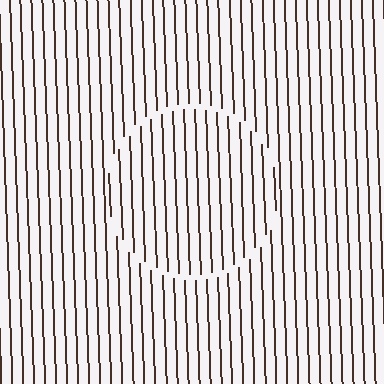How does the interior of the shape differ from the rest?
The interior of the shape contains the same grating, shifted by half a period — the contour is defined by the phase discontinuity where line-ends from the inner and outer gratings abut.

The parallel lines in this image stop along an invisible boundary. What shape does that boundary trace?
An illusory circle. The interior of the shape contains the same grating, shifted by half a period — the contour is defined by the phase discontinuity where line-ends from the inner and outer gratings abut.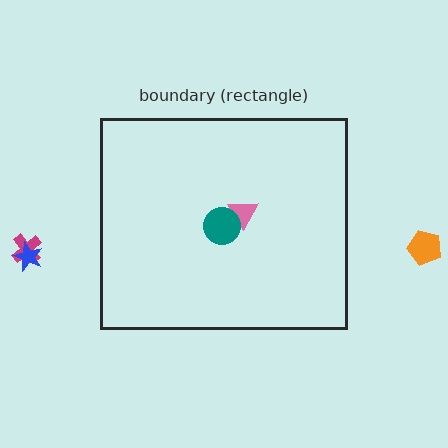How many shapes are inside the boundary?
2 inside, 3 outside.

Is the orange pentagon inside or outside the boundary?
Outside.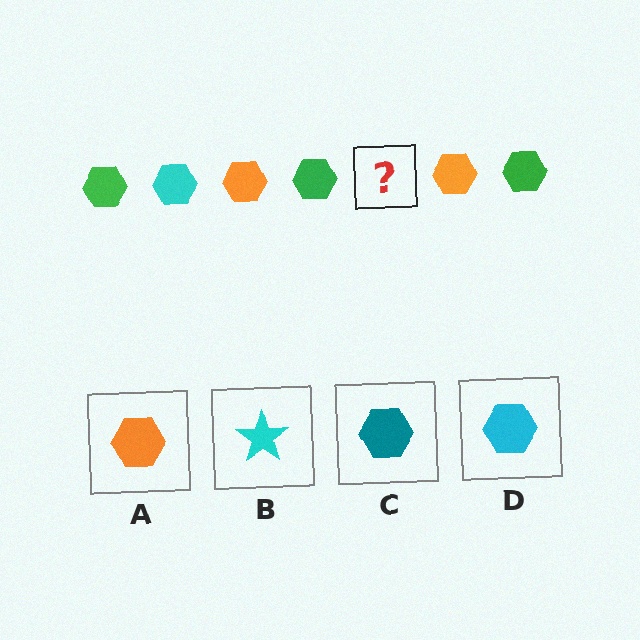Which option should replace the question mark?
Option D.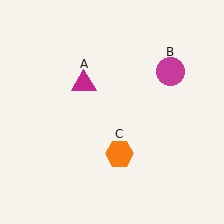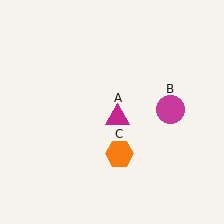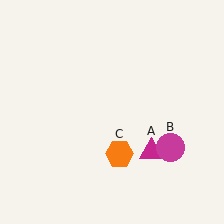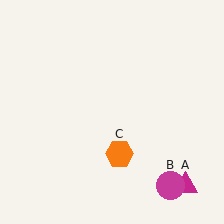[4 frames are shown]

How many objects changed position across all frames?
2 objects changed position: magenta triangle (object A), magenta circle (object B).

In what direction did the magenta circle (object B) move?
The magenta circle (object B) moved down.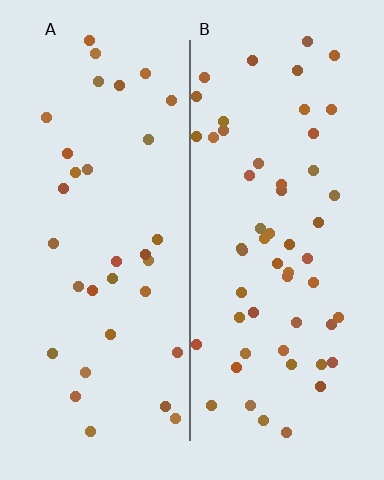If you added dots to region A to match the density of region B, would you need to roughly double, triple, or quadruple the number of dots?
Approximately double.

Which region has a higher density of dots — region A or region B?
B (the right).